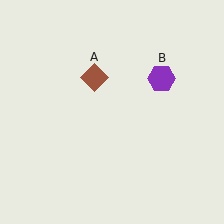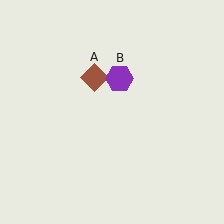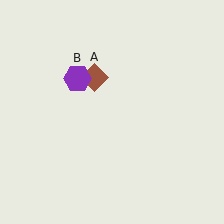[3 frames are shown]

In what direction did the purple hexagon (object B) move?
The purple hexagon (object B) moved left.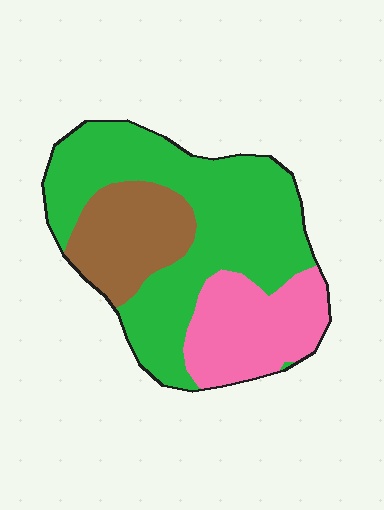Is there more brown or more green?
Green.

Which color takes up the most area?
Green, at roughly 55%.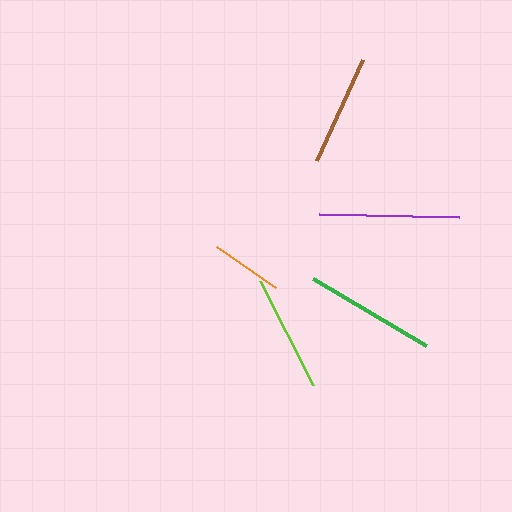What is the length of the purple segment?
The purple segment is approximately 140 pixels long.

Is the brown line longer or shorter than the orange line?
The brown line is longer than the orange line.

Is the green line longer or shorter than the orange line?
The green line is longer than the orange line.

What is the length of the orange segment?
The orange segment is approximately 71 pixels long.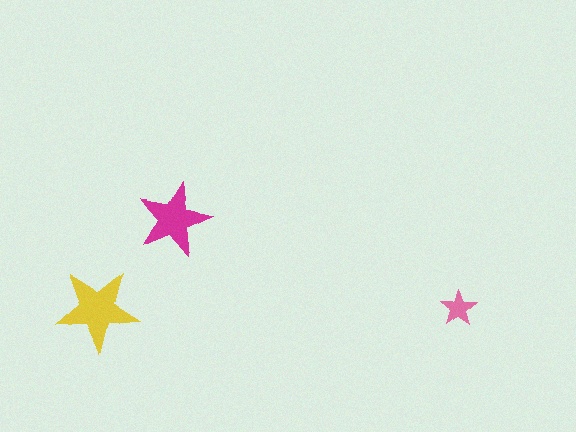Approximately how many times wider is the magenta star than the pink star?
About 2 times wider.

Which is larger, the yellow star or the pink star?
The yellow one.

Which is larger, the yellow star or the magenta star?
The yellow one.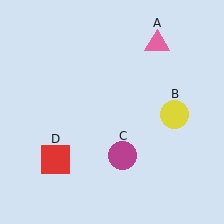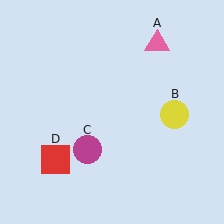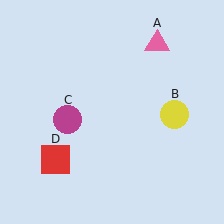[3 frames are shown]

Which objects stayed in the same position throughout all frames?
Pink triangle (object A) and yellow circle (object B) and red square (object D) remained stationary.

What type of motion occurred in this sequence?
The magenta circle (object C) rotated clockwise around the center of the scene.